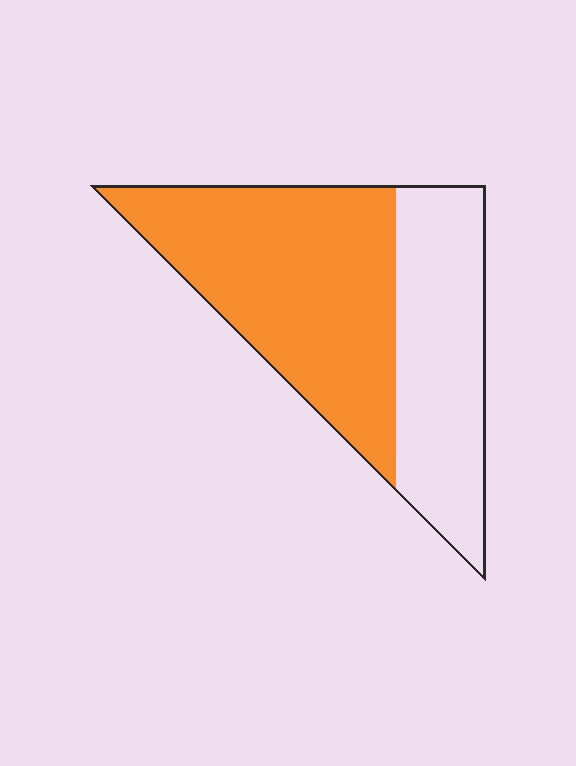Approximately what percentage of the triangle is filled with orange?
Approximately 60%.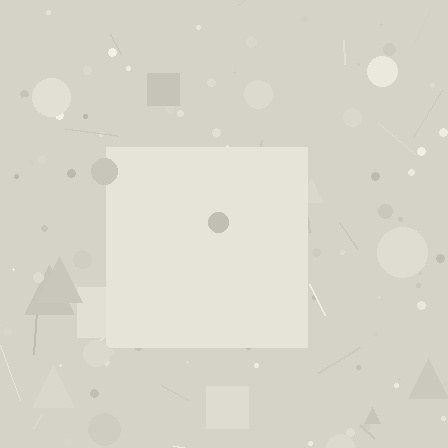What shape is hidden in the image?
A square is hidden in the image.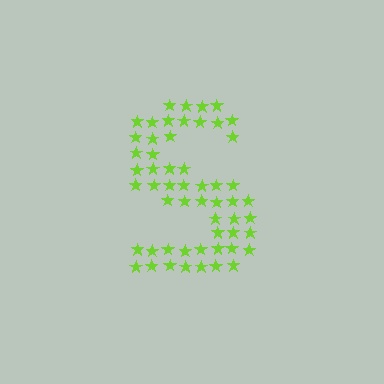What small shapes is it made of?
It is made of small stars.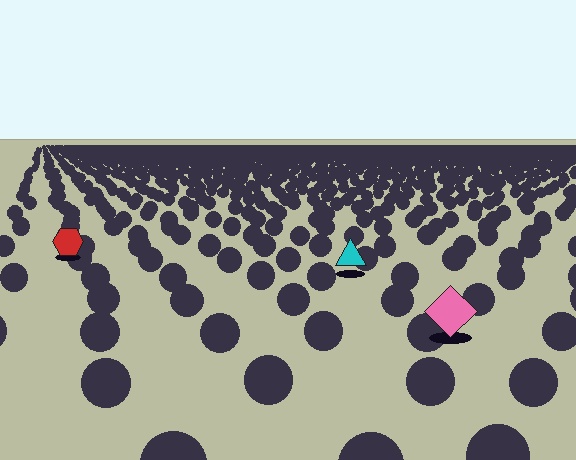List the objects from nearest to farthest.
From nearest to farthest: the pink diamond, the cyan triangle, the red hexagon.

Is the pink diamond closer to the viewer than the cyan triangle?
Yes. The pink diamond is closer — you can tell from the texture gradient: the ground texture is coarser near it.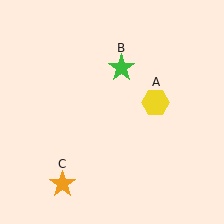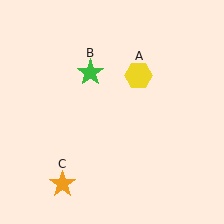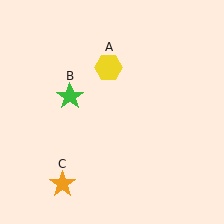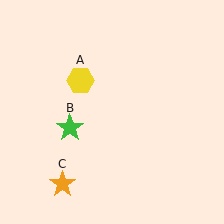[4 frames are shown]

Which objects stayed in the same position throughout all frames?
Orange star (object C) remained stationary.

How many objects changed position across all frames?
2 objects changed position: yellow hexagon (object A), green star (object B).